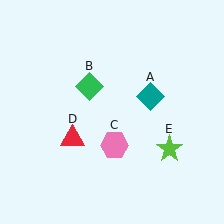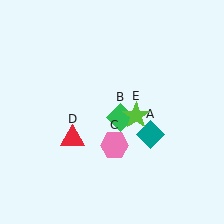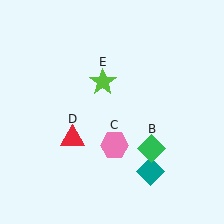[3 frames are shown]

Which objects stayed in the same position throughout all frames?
Pink hexagon (object C) and red triangle (object D) remained stationary.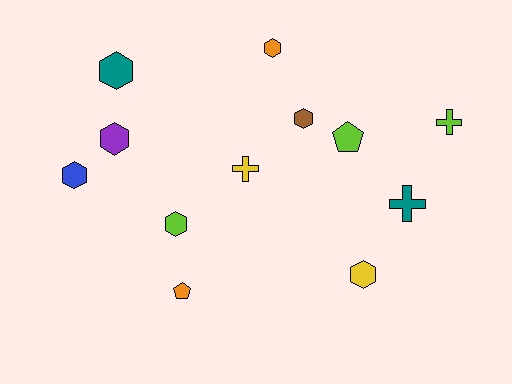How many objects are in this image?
There are 12 objects.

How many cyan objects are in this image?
There are no cyan objects.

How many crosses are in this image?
There are 3 crosses.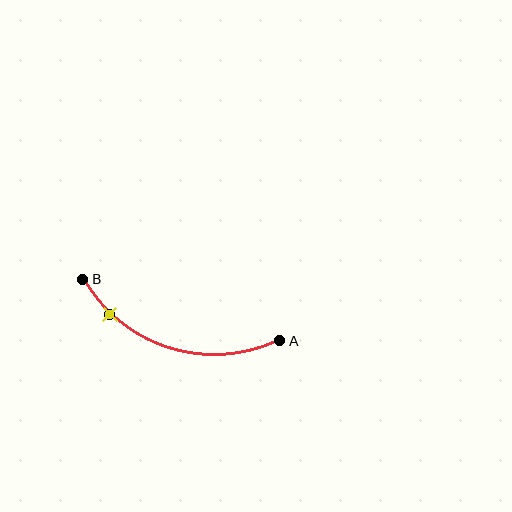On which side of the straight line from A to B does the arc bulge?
The arc bulges below the straight line connecting A and B.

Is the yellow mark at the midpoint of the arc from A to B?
No. The yellow mark lies on the arc but is closer to endpoint B. The arc midpoint would be at the point on the curve equidistant along the arc from both A and B.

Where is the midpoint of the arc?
The arc midpoint is the point on the curve farthest from the straight line joining A and B. It sits below that line.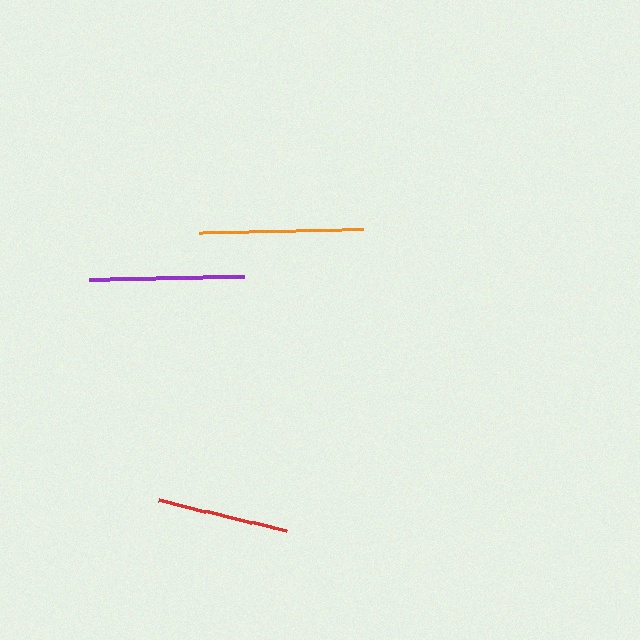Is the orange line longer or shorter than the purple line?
The orange line is longer than the purple line.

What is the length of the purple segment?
The purple segment is approximately 155 pixels long.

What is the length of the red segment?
The red segment is approximately 131 pixels long.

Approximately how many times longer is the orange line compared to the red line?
The orange line is approximately 1.3 times the length of the red line.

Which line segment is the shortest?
The red line is the shortest at approximately 131 pixels.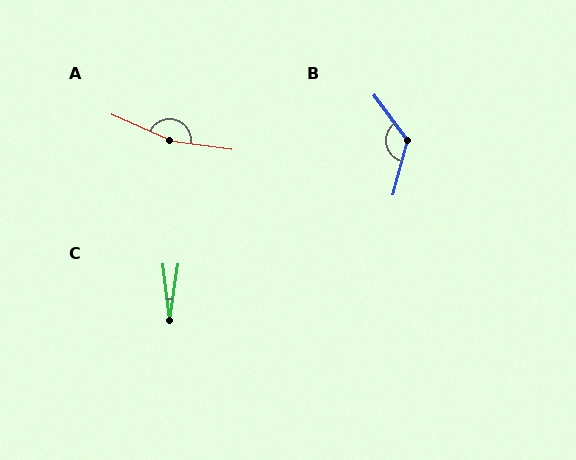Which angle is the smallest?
C, at approximately 16 degrees.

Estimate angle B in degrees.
Approximately 129 degrees.